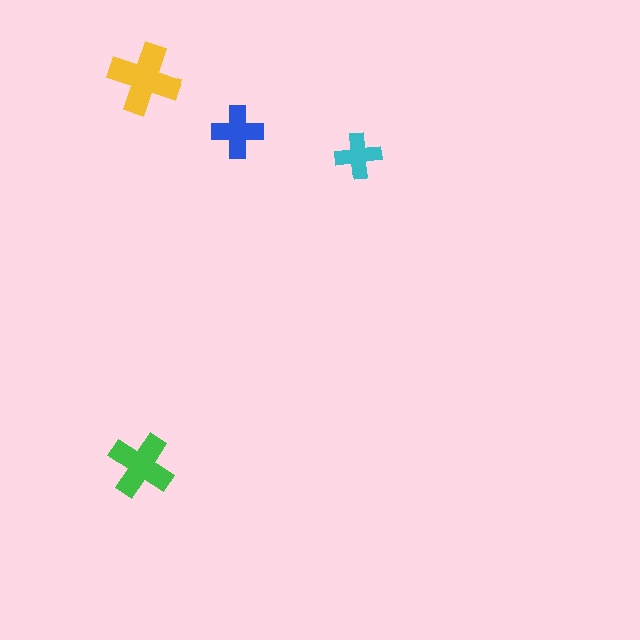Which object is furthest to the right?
The cyan cross is rightmost.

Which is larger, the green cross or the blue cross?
The green one.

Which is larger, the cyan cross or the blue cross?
The blue one.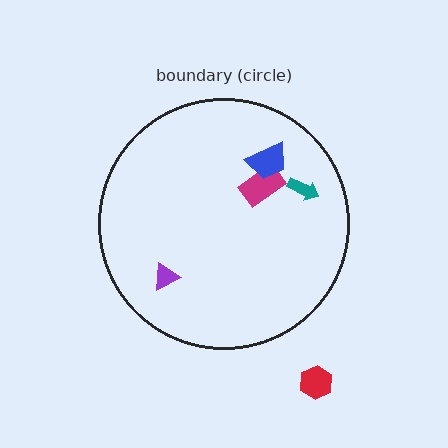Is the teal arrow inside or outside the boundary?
Inside.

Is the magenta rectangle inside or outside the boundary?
Inside.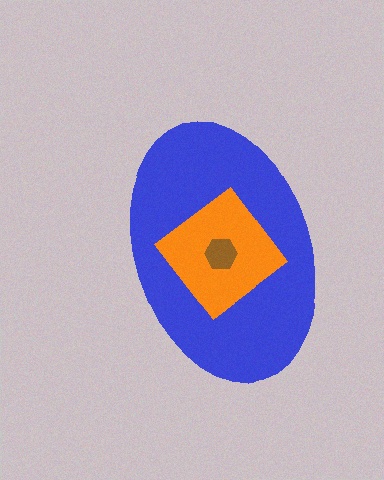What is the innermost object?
The brown hexagon.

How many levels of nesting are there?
3.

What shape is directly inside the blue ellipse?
The orange diamond.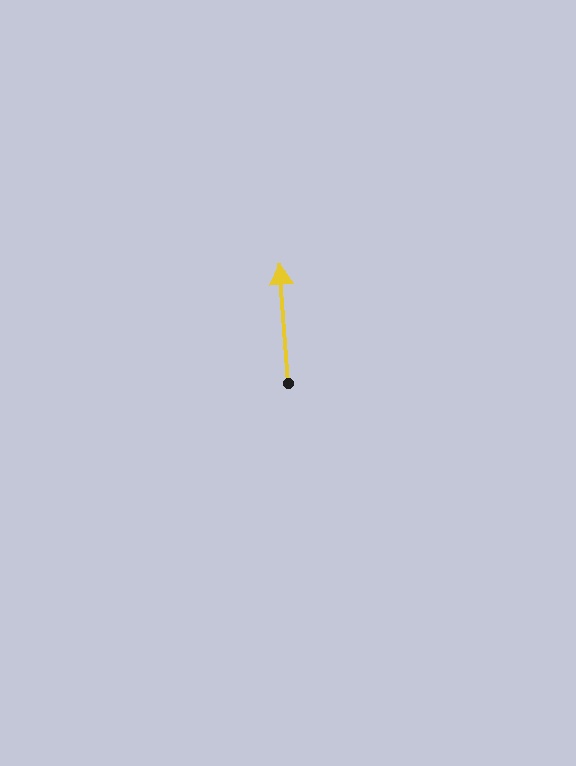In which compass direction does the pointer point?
North.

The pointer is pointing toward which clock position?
Roughly 12 o'clock.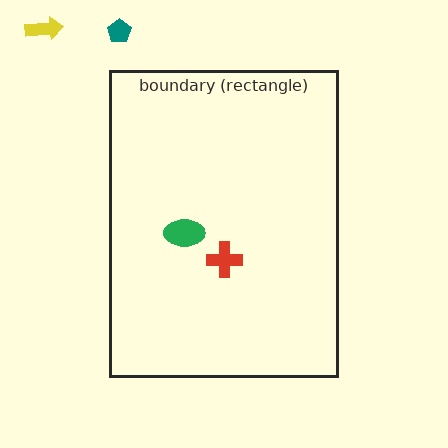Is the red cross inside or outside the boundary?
Inside.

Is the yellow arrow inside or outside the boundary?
Outside.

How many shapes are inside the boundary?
2 inside, 2 outside.